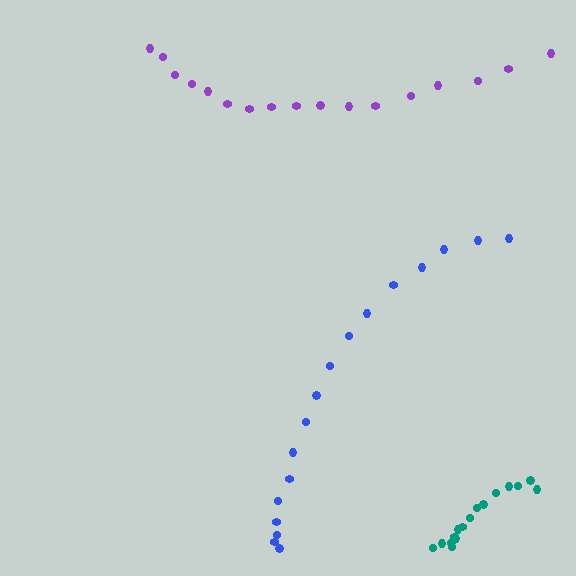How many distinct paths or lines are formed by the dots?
There are 3 distinct paths.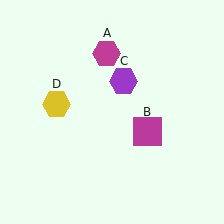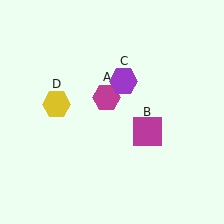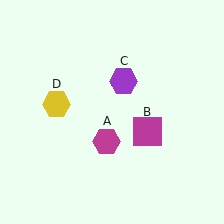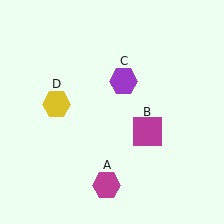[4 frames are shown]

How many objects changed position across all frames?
1 object changed position: magenta hexagon (object A).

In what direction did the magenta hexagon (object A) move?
The magenta hexagon (object A) moved down.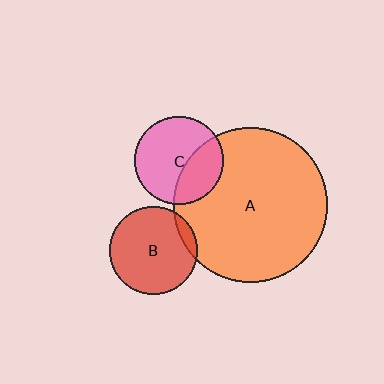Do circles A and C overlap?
Yes.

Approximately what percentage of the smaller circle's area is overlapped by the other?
Approximately 35%.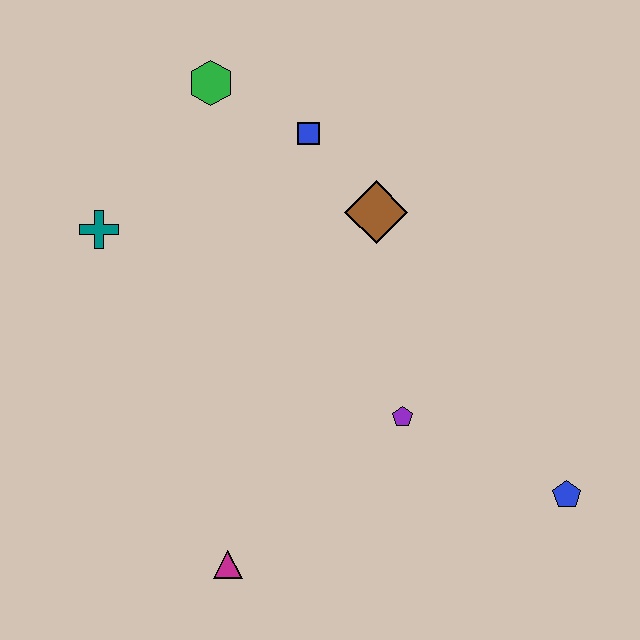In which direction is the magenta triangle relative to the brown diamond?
The magenta triangle is below the brown diamond.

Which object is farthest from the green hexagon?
The blue pentagon is farthest from the green hexagon.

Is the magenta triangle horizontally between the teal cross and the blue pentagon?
Yes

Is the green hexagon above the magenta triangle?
Yes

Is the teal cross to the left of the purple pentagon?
Yes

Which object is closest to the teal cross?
The green hexagon is closest to the teal cross.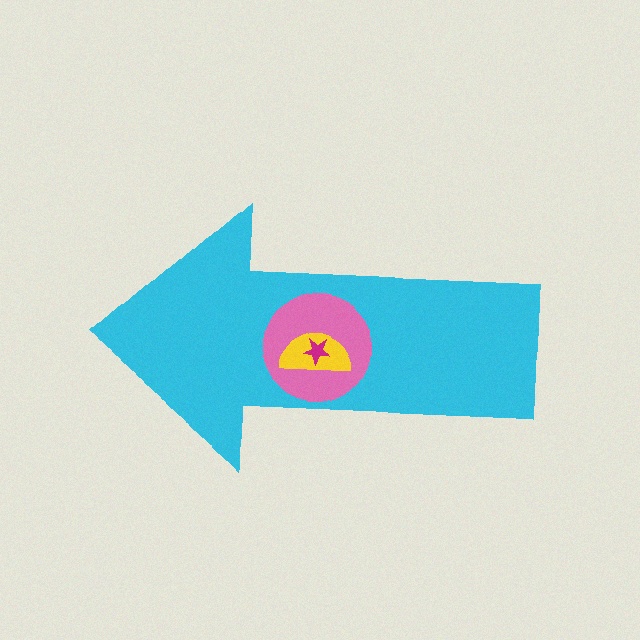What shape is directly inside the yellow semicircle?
The magenta star.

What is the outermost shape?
The cyan arrow.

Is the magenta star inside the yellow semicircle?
Yes.